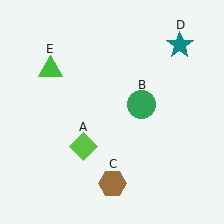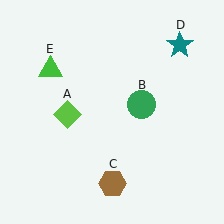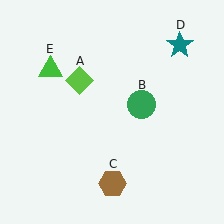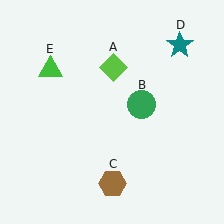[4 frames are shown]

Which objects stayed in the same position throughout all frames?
Green circle (object B) and brown hexagon (object C) and teal star (object D) and green triangle (object E) remained stationary.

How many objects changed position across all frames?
1 object changed position: lime diamond (object A).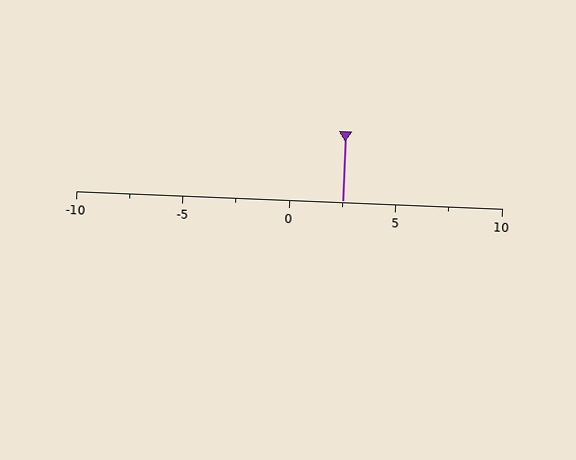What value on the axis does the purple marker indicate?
The marker indicates approximately 2.5.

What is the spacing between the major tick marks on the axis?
The major ticks are spaced 5 apart.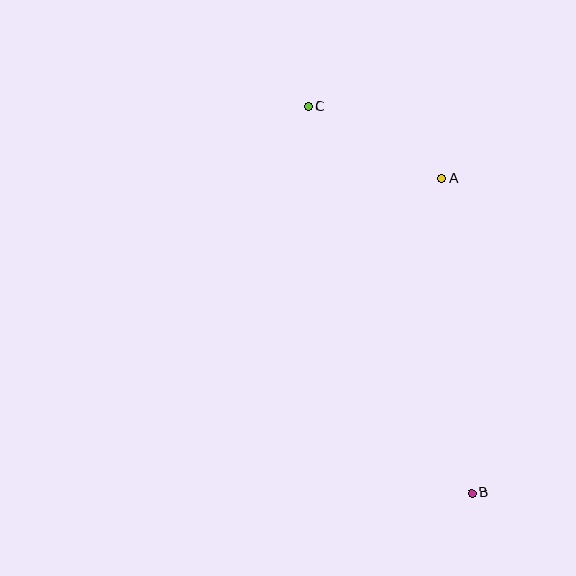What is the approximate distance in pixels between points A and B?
The distance between A and B is approximately 316 pixels.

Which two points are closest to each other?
Points A and C are closest to each other.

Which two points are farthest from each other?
Points B and C are farthest from each other.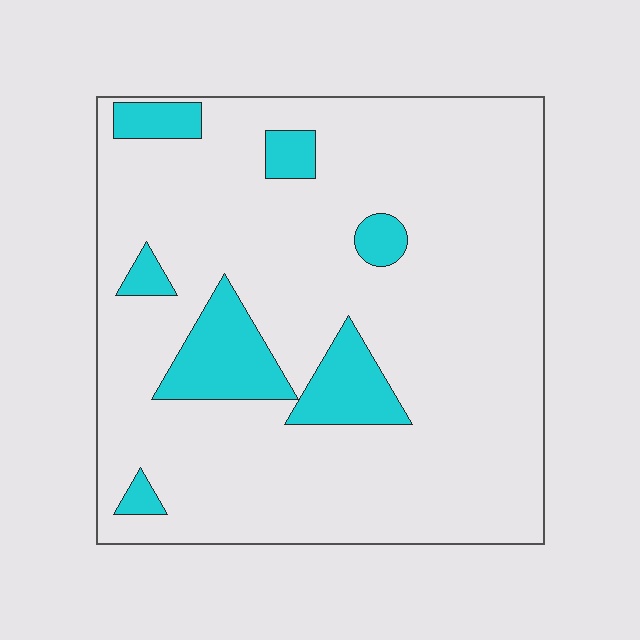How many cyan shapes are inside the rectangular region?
7.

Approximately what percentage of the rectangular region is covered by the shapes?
Approximately 15%.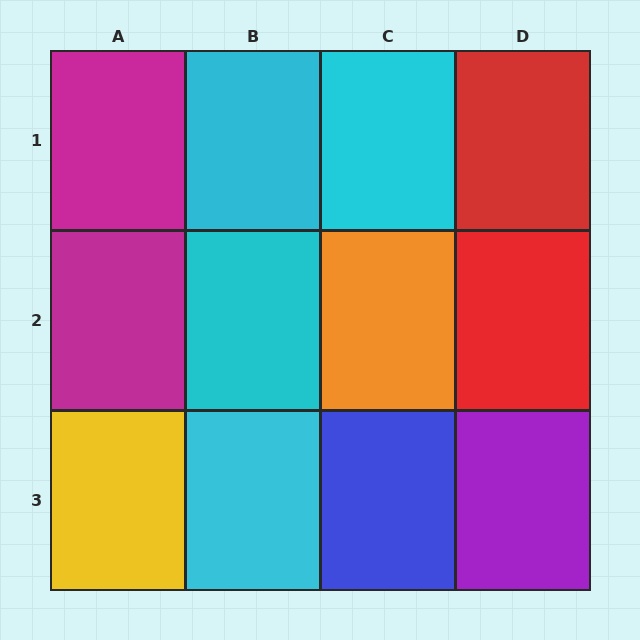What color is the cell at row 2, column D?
Red.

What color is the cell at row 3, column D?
Purple.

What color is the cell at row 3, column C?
Blue.